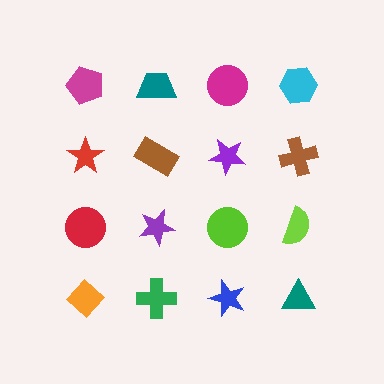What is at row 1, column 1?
A magenta pentagon.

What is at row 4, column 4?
A teal triangle.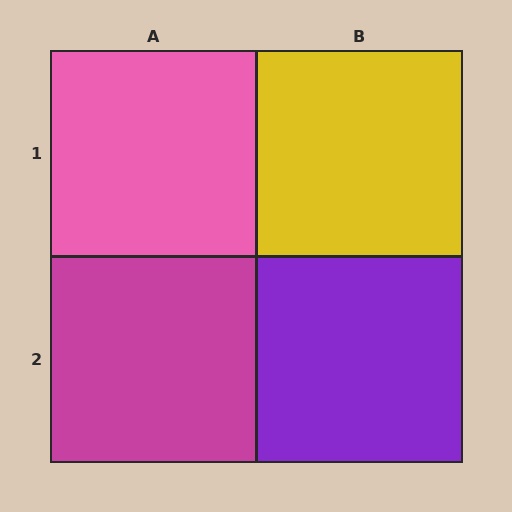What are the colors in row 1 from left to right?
Pink, yellow.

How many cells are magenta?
1 cell is magenta.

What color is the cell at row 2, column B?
Purple.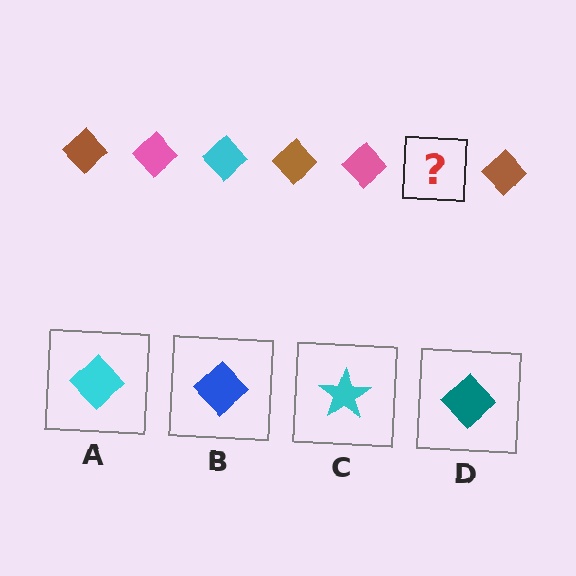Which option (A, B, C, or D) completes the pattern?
A.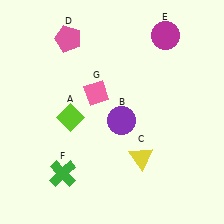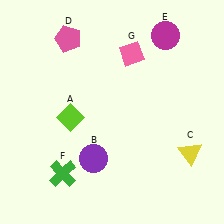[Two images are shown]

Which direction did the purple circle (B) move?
The purple circle (B) moved down.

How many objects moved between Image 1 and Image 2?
3 objects moved between the two images.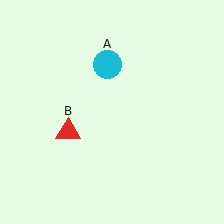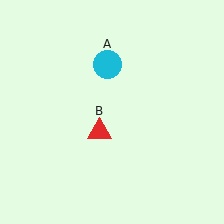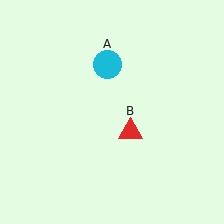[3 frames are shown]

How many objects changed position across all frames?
1 object changed position: red triangle (object B).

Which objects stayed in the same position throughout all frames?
Cyan circle (object A) remained stationary.